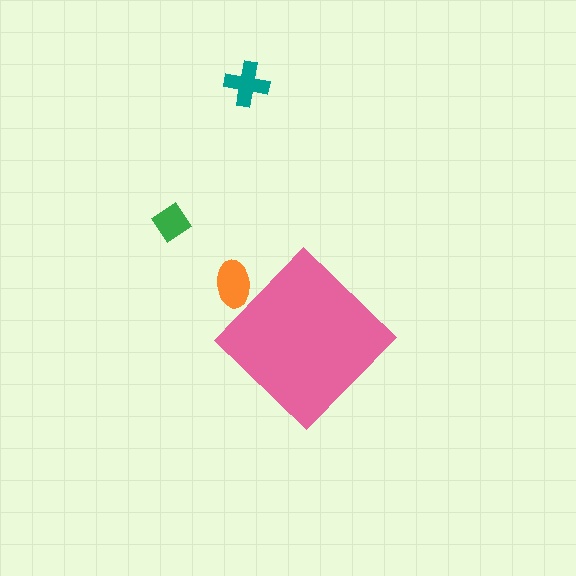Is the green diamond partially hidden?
No, the green diamond is fully visible.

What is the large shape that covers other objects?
A pink diamond.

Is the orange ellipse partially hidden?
Yes, the orange ellipse is partially hidden behind the pink diamond.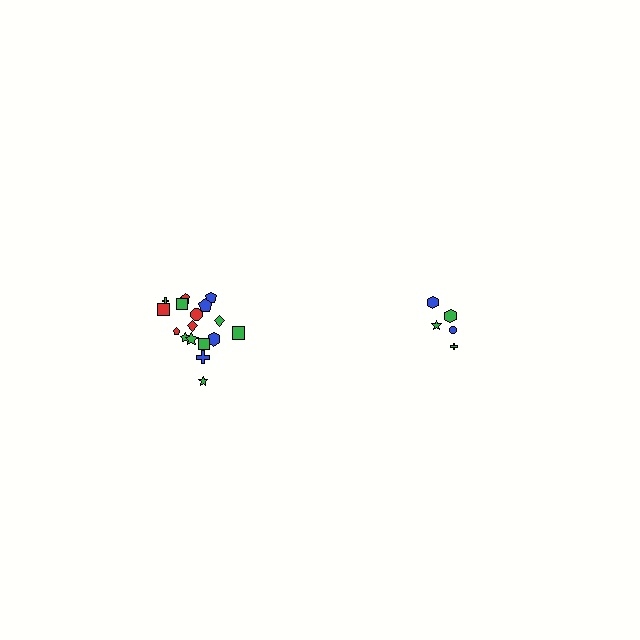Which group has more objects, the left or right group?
The left group.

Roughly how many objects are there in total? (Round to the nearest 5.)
Roughly 25 objects in total.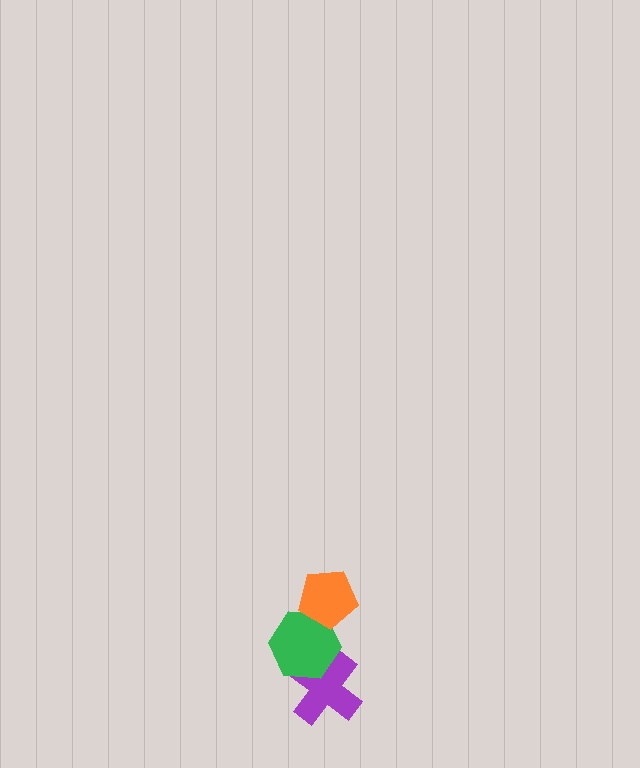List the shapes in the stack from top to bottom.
From top to bottom: the orange pentagon, the green hexagon, the purple cross.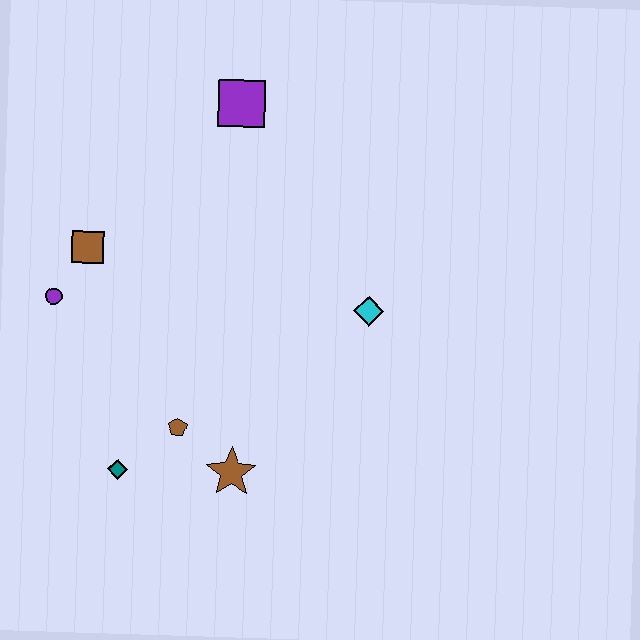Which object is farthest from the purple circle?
The cyan diamond is farthest from the purple circle.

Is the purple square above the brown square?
Yes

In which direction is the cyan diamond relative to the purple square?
The cyan diamond is below the purple square.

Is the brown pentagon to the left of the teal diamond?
No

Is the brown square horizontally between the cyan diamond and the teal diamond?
No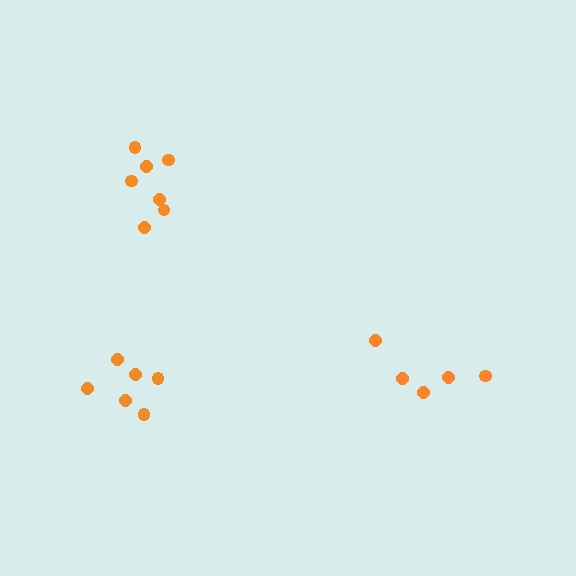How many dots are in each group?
Group 1: 7 dots, Group 2: 6 dots, Group 3: 5 dots (18 total).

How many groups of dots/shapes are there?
There are 3 groups.